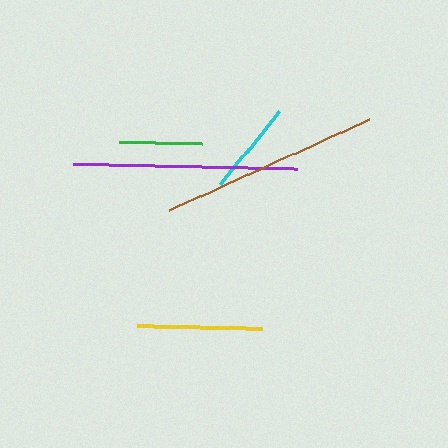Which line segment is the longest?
The purple line is the longest at approximately 224 pixels.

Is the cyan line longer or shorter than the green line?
The cyan line is longer than the green line.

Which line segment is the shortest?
The green line is the shortest at approximately 83 pixels.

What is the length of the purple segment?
The purple segment is approximately 224 pixels long.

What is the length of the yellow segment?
The yellow segment is approximately 125 pixels long.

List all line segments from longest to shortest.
From longest to shortest: purple, brown, yellow, cyan, green.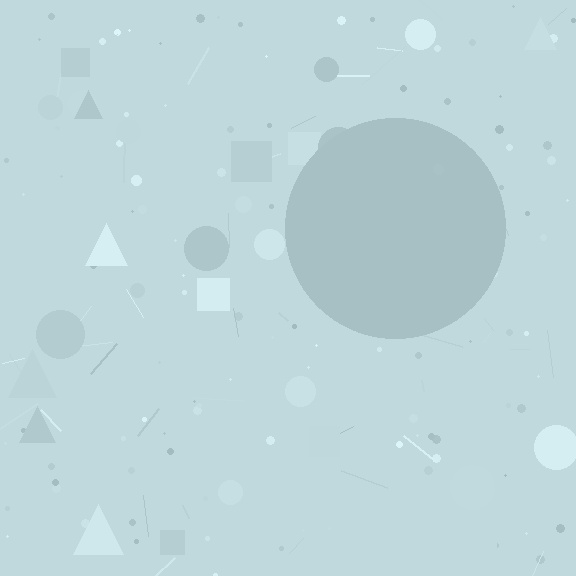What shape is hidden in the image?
A circle is hidden in the image.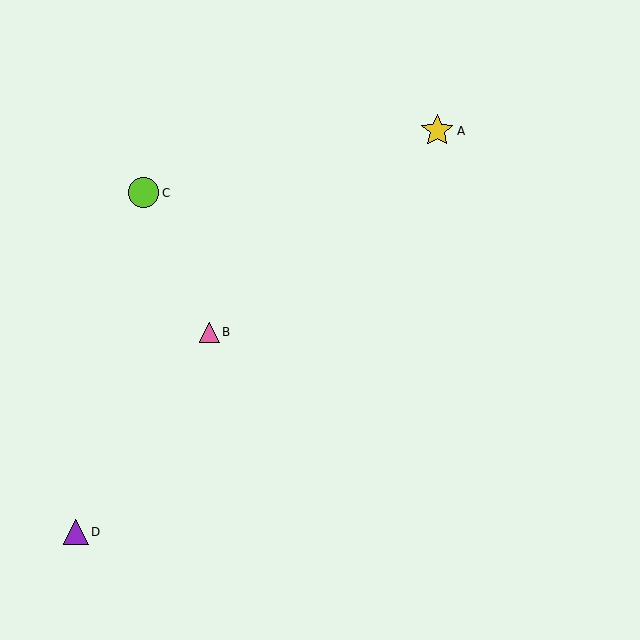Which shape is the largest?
The yellow star (labeled A) is the largest.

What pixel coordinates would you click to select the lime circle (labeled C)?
Click at (144, 193) to select the lime circle C.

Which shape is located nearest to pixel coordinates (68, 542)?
The purple triangle (labeled D) at (76, 532) is nearest to that location.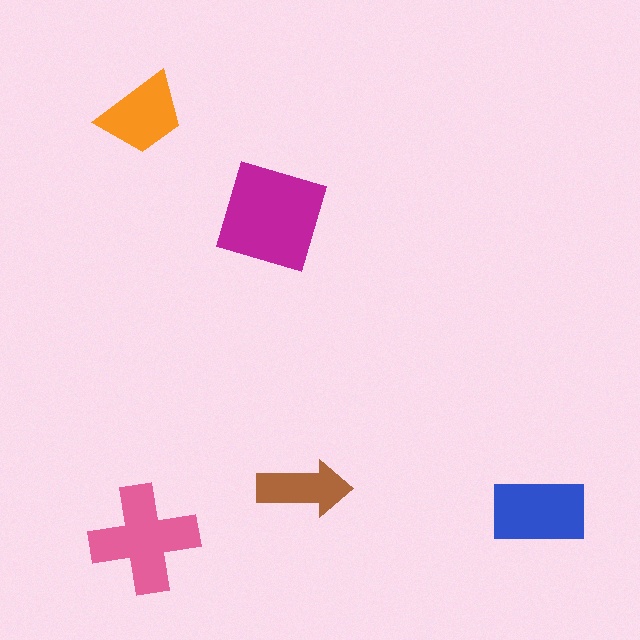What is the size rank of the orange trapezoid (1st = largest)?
4th.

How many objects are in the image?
There are 5 objects in the image.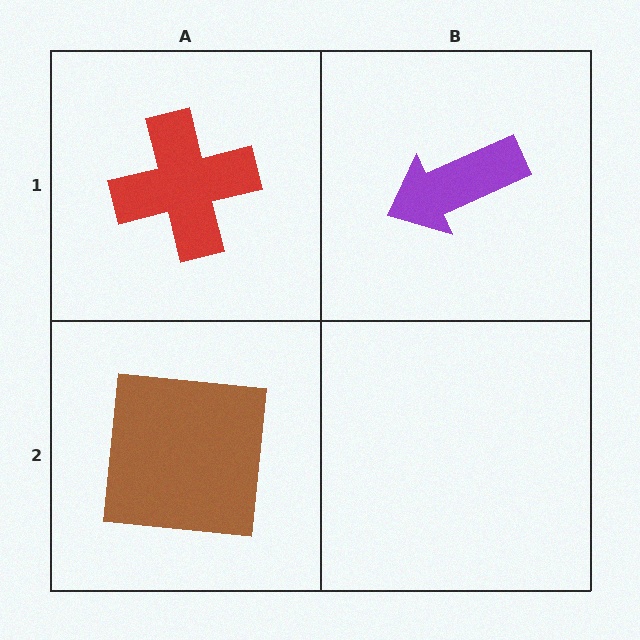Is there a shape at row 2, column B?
No, that cell is empty.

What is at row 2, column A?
A brown square.